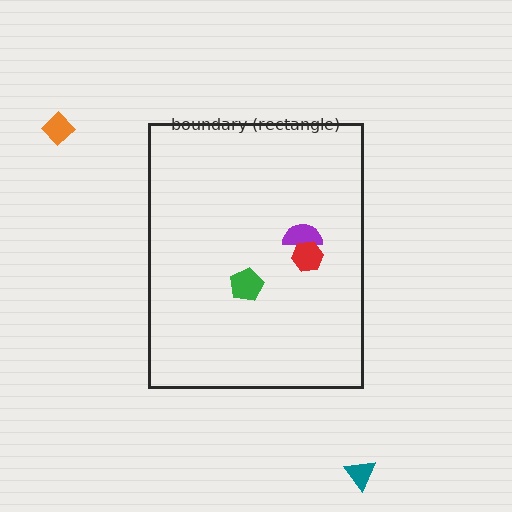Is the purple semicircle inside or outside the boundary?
Inside.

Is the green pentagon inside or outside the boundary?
Inside.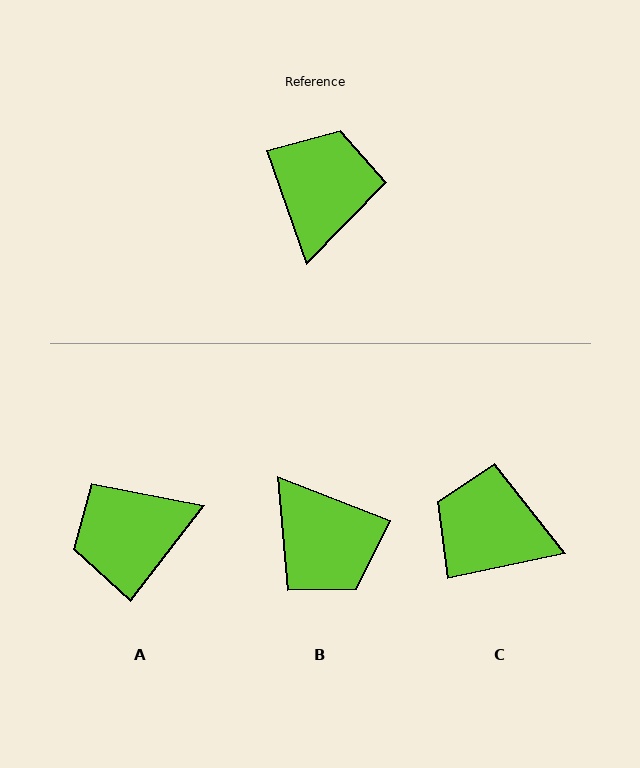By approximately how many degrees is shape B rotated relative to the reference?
Approximately 131 degrees clockwise.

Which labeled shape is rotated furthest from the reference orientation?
B, about 131 degrees away.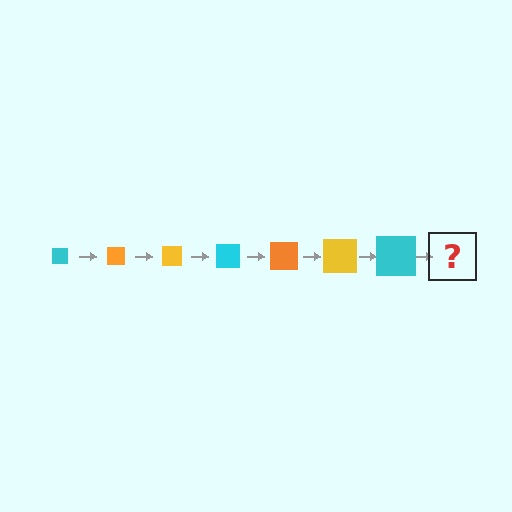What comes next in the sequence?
The next element should be an orange square, larger than the previous one.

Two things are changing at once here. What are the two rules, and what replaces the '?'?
The two rules are that the square grows larger each step and the color cycles through cyan, orange, and yellow. The '?' should be an orange square, larger than the previous one.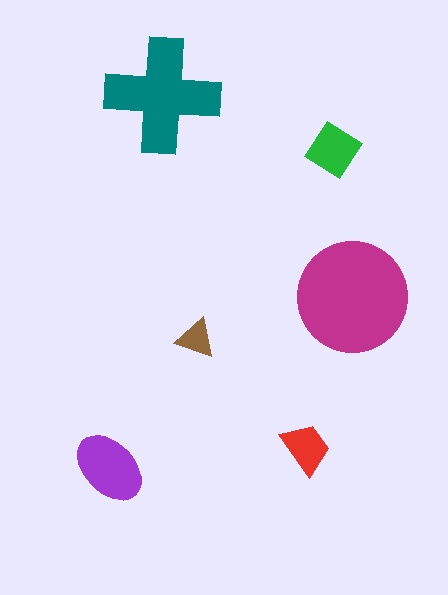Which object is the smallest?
The brown triangle.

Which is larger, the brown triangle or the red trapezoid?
The red trapezoid.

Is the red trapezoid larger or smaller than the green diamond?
Smaller.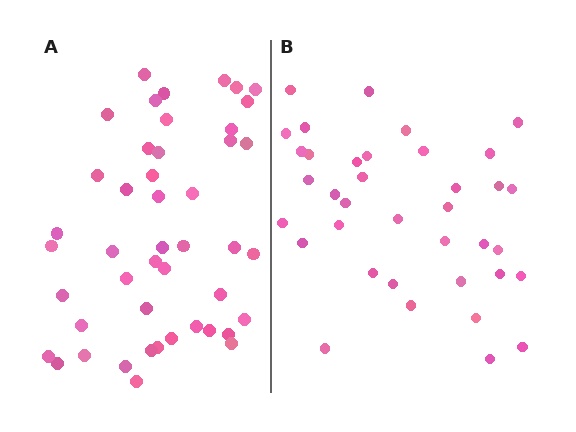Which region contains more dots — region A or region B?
Region A (the left region) has more dots.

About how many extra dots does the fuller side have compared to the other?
Region A has roughly 8 or so more dots than region B.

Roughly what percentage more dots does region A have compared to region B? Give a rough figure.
About 25% more.